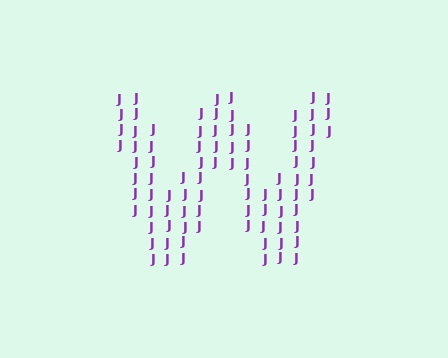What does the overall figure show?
The overall figure shows the letter W.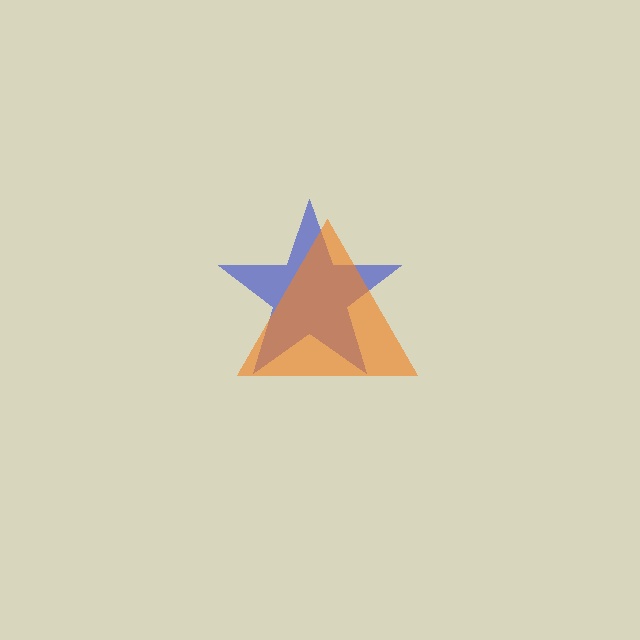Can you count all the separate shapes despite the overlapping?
Yes, there are 2 separate shapes.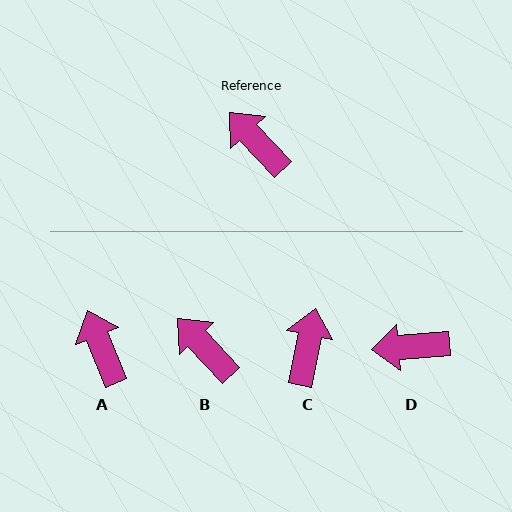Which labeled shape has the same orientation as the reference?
B.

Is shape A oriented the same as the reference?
No, it is off by about 21 degrees.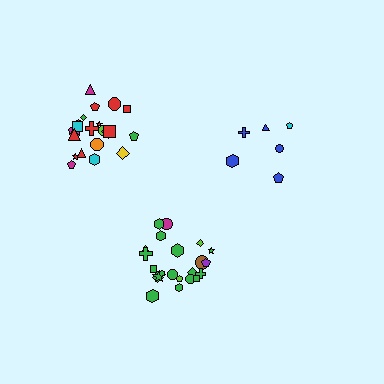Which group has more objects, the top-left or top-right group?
The top-left group.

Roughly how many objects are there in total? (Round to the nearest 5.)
Roughly 50 objects in total.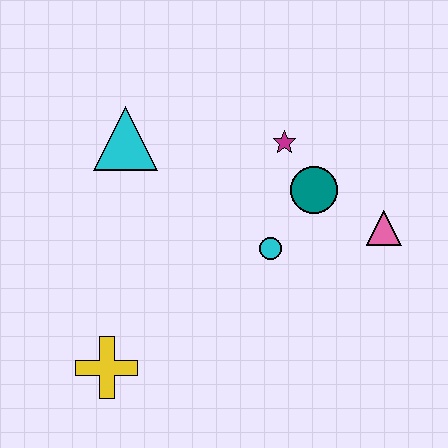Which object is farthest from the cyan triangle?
The pink triangle is farthest from the cyan triangle.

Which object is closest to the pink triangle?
The teal circle is closest to the pink triangle.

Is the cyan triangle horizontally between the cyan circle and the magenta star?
No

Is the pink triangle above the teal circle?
No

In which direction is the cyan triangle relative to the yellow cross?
The cyan triangle is above the yellow cross.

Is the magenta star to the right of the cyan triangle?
Yes